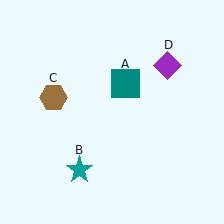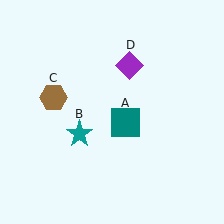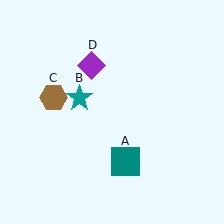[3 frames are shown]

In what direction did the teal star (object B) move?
The teal star (object B) moved up.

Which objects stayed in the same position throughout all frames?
Brown hexagon (object C) remained stationary.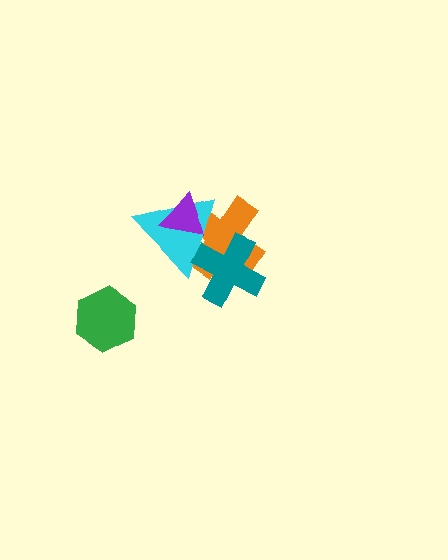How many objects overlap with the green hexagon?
0 objects overlap with the green hexagon.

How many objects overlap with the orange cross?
3 objects overlap with the orange cross.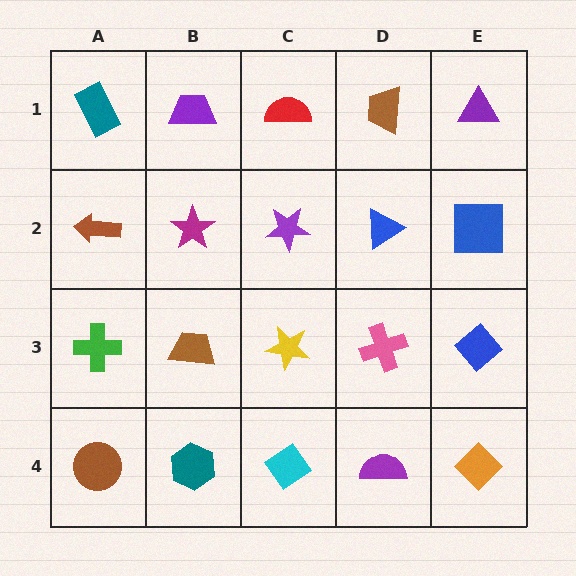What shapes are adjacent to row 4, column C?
A yellow star (row 3, column C), a teal hexagon (row 4, column B), a purple semicircle (row 4, column D).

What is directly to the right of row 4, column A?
A teal hexagon.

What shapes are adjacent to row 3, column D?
A blue triangle (row 2, column D), a purple semicircle (row 4, column D), a yellow star (row 3, column C), a blue diamond (row 3, column E).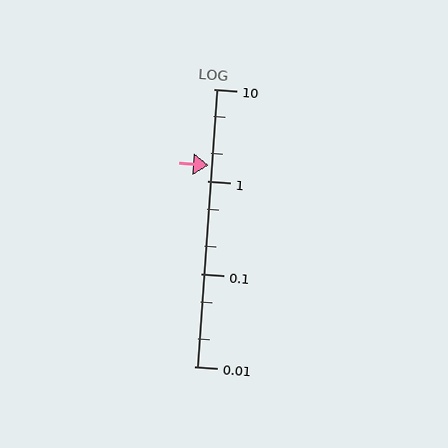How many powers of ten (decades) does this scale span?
The scale spans 3 decades, from 0.01 to 10.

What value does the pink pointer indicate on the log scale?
The pointer indicates approximately 1.5.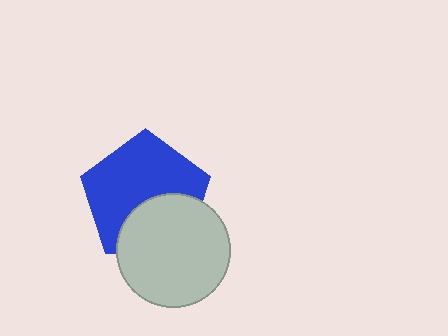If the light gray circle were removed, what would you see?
You would see the complete blue pentagon.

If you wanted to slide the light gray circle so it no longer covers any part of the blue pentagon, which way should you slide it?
Slide it down — that is the most direct way to separate the two shapes.